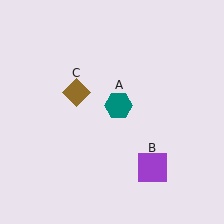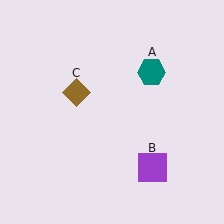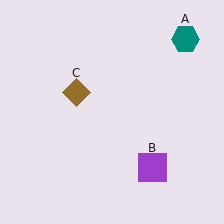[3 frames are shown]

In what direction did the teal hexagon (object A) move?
The teal hexagon (object A) moved up and to the right.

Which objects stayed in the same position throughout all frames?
Purple square (object B) and brown diamond (object C) remained stationary.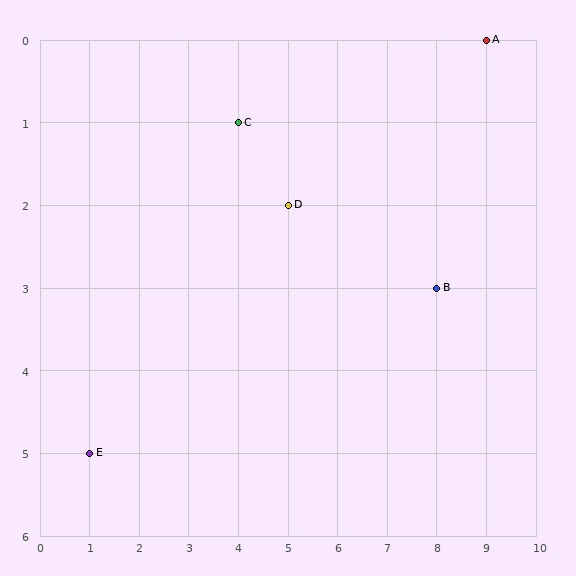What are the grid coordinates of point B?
Point B is at grid coordinates (8, 3).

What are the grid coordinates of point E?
Point E is at grid coordinates (1, 5).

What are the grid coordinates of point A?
Point A is at grid coordinates (9, 0).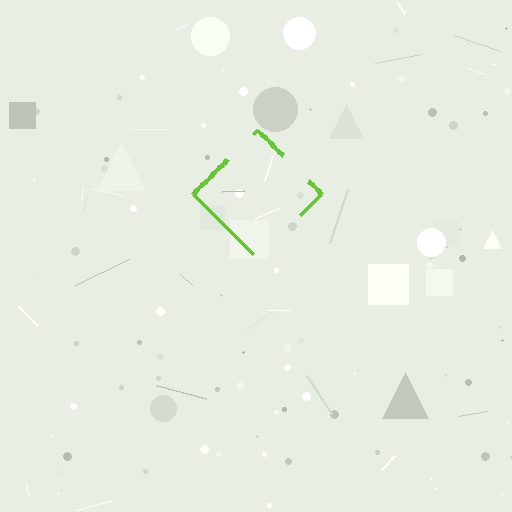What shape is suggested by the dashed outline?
The dashed outline suggests a diamond.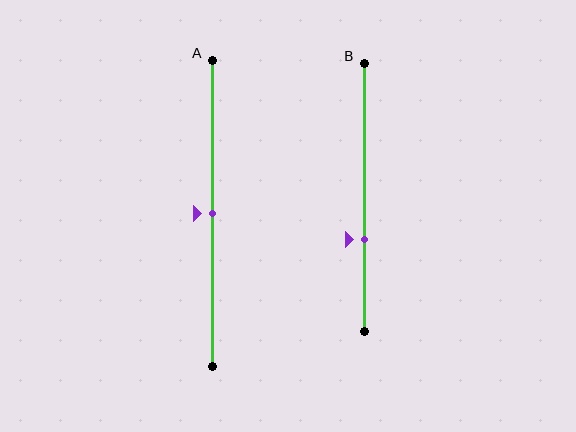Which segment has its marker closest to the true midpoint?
Segment A has its marker closest to the true midpoint.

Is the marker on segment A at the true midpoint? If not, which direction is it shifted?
Yes, the marker on segment A is at the true midpoint.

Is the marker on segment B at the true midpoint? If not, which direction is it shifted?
No, the marker on segment B is shifted downward by about 16% of the segment length.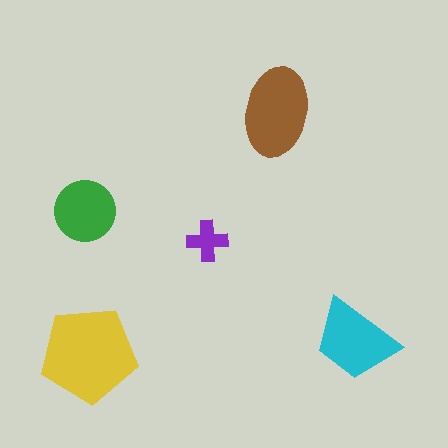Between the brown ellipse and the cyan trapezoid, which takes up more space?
The brown ellipse.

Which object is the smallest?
The purple cross.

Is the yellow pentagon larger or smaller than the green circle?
Larger.